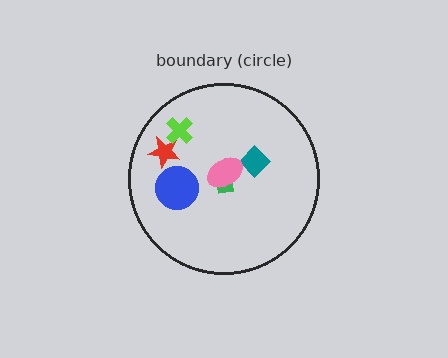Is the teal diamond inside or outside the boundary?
Inside.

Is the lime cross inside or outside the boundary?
Inside.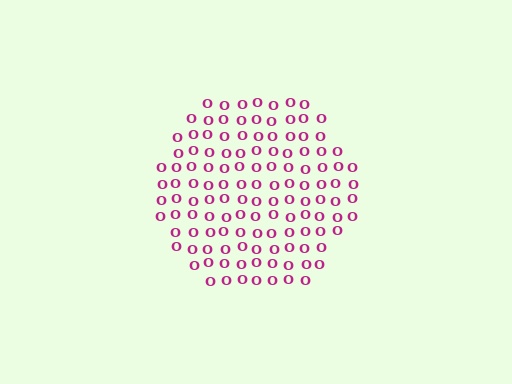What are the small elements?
The small elements are letter O's.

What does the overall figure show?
The overall figure shows a hexagon.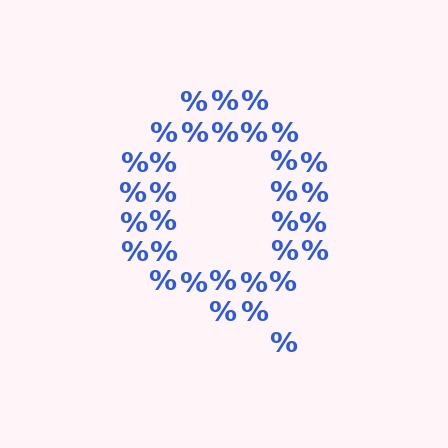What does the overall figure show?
The overall figure shows the letter Q.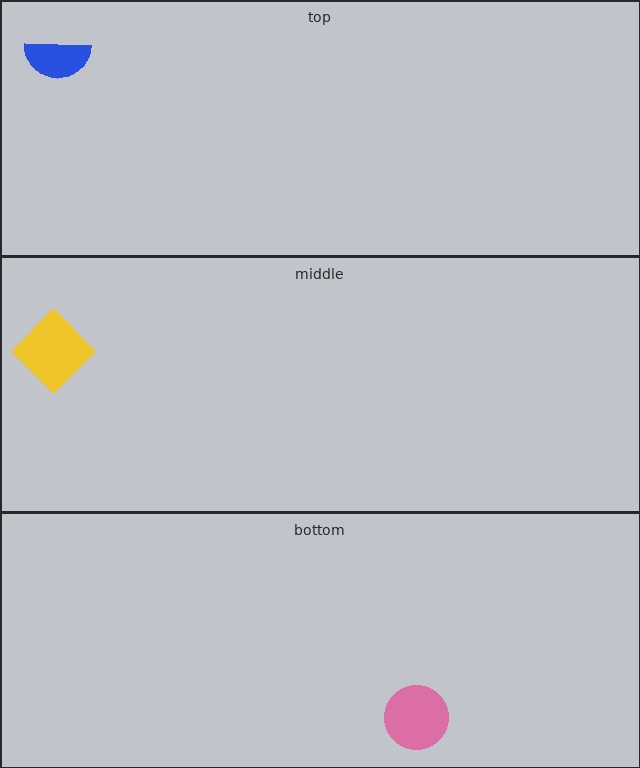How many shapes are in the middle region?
1.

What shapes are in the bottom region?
The pink circle.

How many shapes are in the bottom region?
1.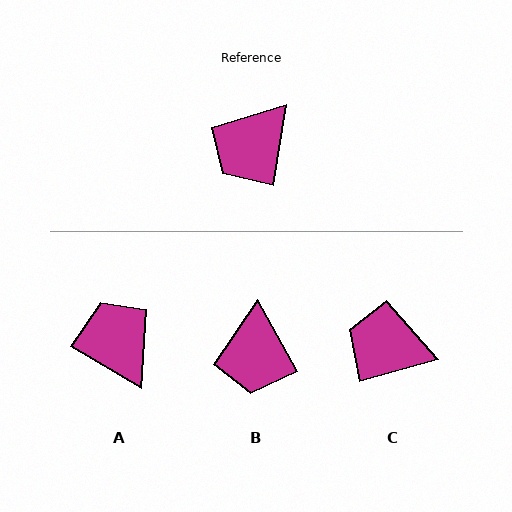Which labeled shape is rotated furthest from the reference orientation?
A, about 111 degrees away.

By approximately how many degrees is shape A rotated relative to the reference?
Approximately 111 degrees clockwise.